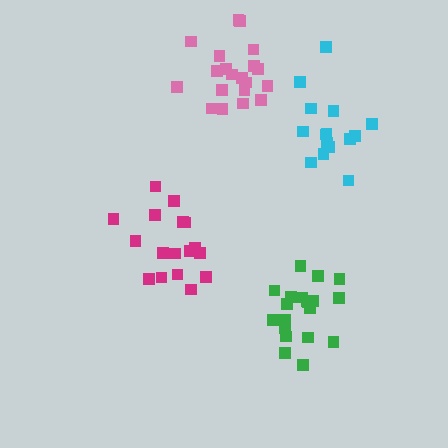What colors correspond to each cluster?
The clusters are colored: magenta, green, cyan, pink.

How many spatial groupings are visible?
There are 4 spatial groupings.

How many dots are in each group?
Group 1: 17 dots, Group 2: 20 dots, Group 3: 15 dots, Group 4: 21 dots (73 total).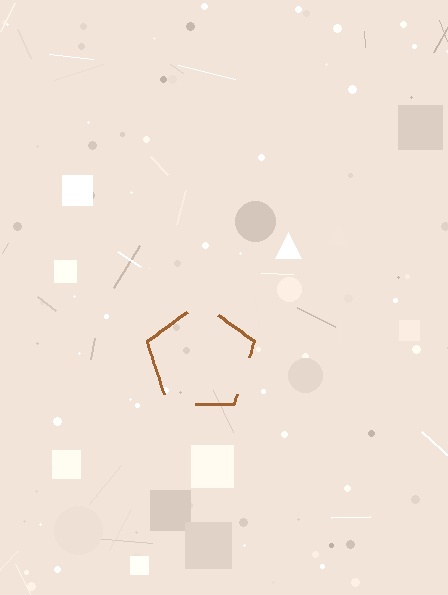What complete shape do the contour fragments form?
The contour fragments form a pentagon.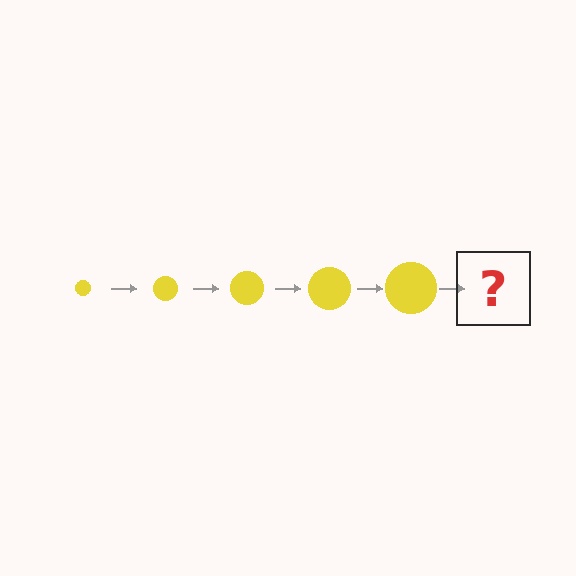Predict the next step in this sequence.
The next step is a yellow circle, larger than the previous one.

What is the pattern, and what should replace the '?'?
The pattern is that the circle gets progressively larger each step. The '?' should be a yellow circle, larger than the previous one.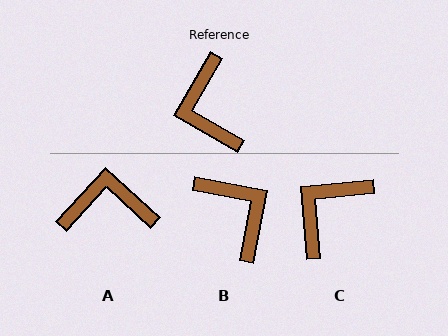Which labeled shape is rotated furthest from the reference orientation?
B, about 161 degrees away.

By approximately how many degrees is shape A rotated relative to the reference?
Approximately 103 degrees clockwise.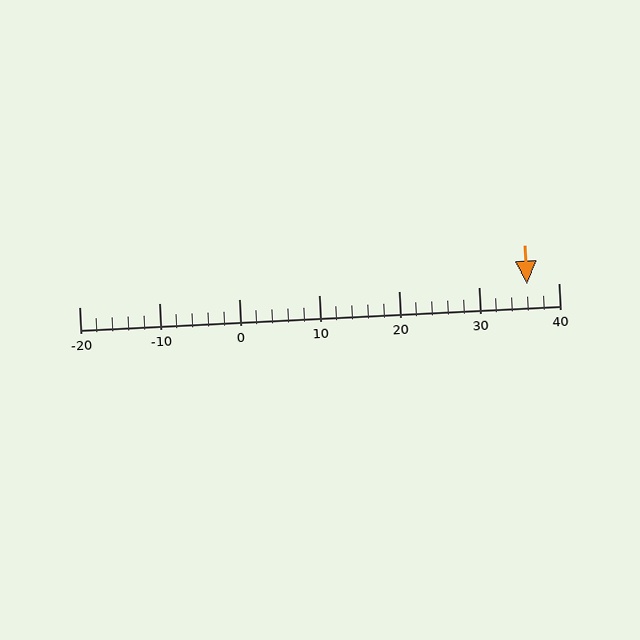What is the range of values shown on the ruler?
The ruler shows values from -20 to 40.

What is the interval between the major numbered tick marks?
The major tick marks are spaced 10 units apart.